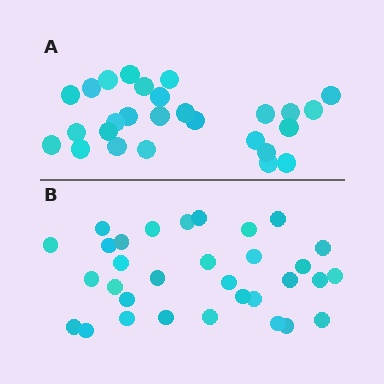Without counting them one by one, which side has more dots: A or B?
Region B (the bottom region) has more dots.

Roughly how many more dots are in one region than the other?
Region B has about 5 more dots than region A.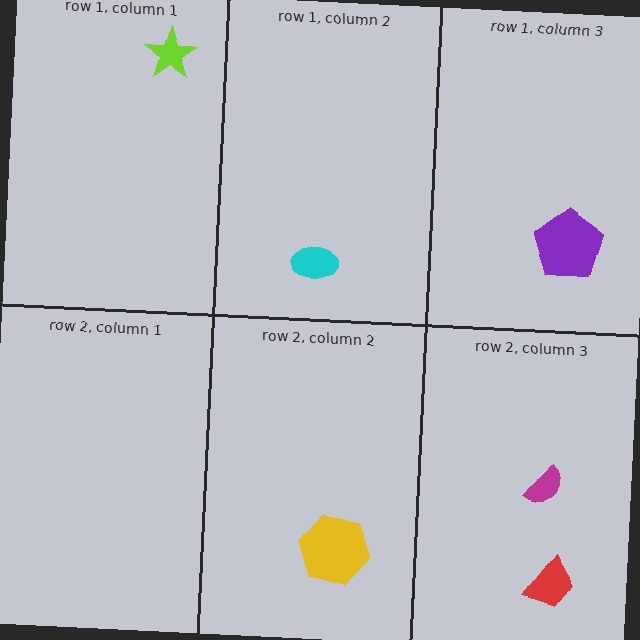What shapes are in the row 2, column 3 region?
The red trapezoid, the magenta semicircle.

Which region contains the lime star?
The row 1, column 1 region.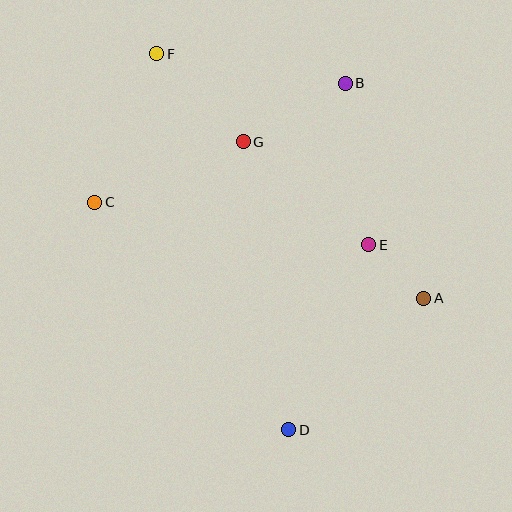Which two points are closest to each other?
Points A and E are closest to each other.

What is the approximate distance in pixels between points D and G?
The distance between D and G is approximately 292 pixels.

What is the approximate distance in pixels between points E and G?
The distance between E and G is approximately 163 pixels.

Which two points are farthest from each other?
Points D and F are farthest from each other.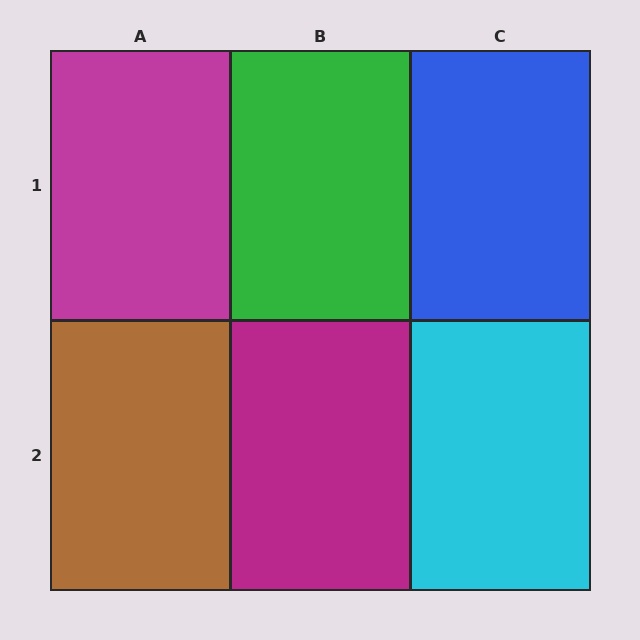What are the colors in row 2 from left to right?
Brown, magenta, cyan.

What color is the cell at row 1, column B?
Green.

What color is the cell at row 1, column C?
Blue.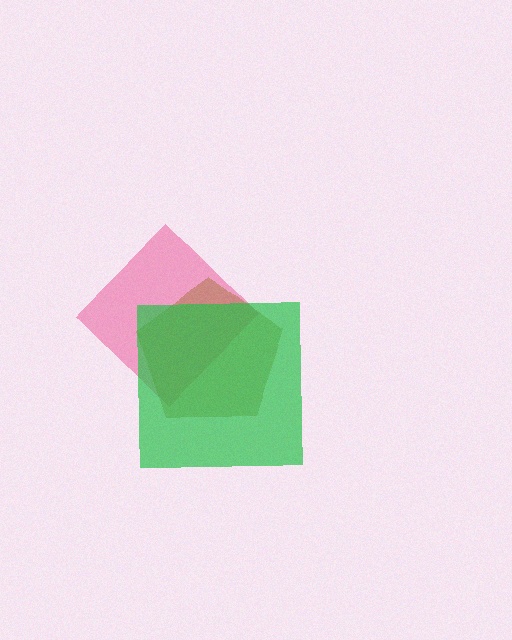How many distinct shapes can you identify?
There are 3 distinct shapes: a pink diamond, a brown pentagon, a green square.